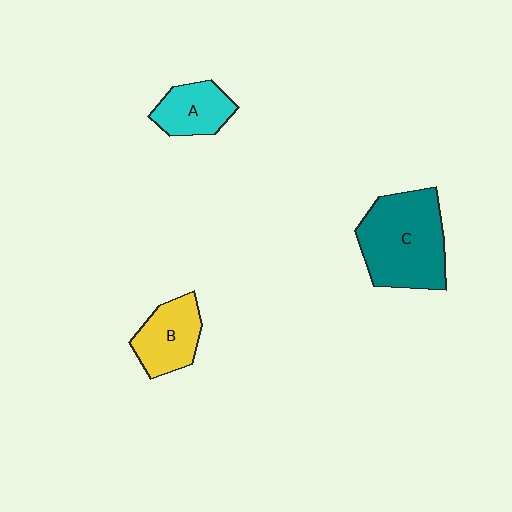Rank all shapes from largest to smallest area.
From largest to smallest: C (teal), B (yellow), A (cyan).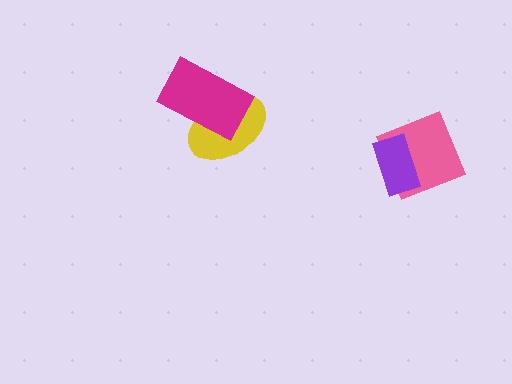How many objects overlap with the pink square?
1 object overlaps with the pink square.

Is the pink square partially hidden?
Yes, it is partially covered by another shape.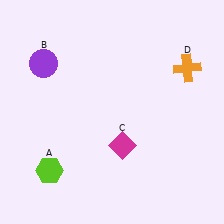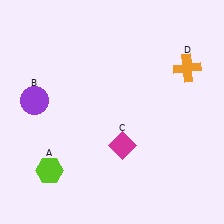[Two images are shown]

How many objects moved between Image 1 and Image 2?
1 object moved between the two images.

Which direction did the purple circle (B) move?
The purple circle (B) moved down.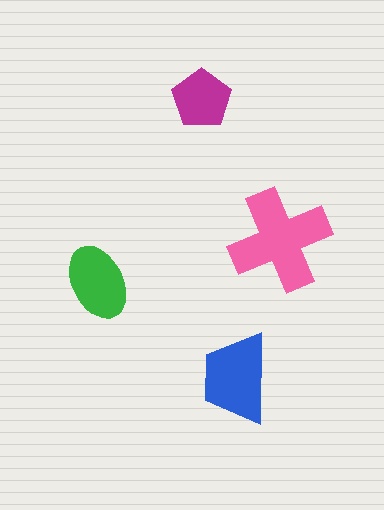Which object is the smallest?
The magenta pentagon.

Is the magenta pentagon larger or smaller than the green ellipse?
Smaller.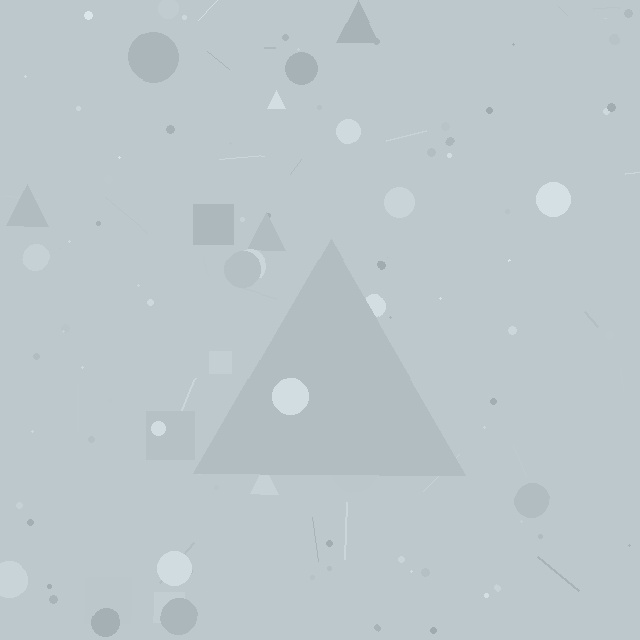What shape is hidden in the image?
A triangle is hidden in the image.